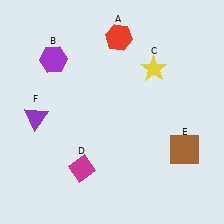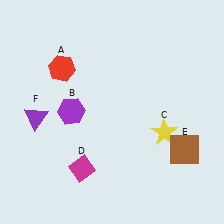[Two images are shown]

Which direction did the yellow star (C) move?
The yellow star (C) moved down.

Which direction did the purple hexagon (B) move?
The purple hexagon (B) moved down.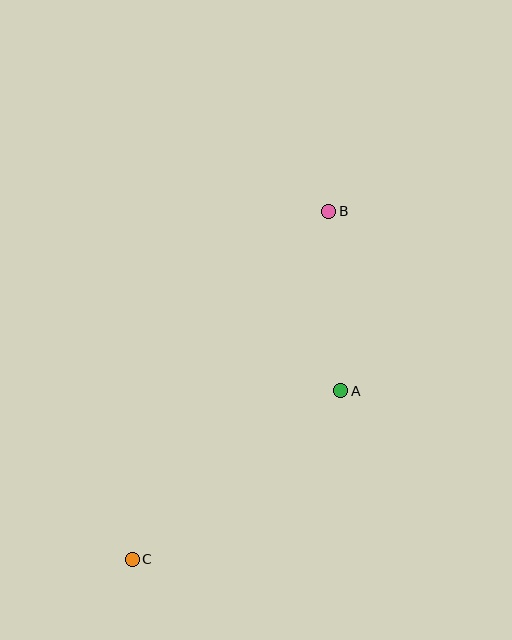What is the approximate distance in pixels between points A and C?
The distance between A and C is approximately 267 pixels.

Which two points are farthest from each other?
Points B and C are farthest from each other.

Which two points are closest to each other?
Points A and B are closest to each other.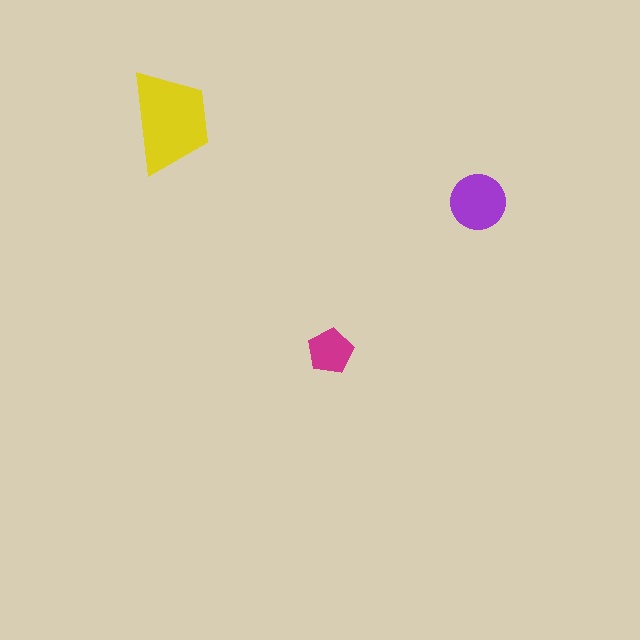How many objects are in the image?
There are 3 objects in the image.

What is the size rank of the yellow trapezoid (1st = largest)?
1st.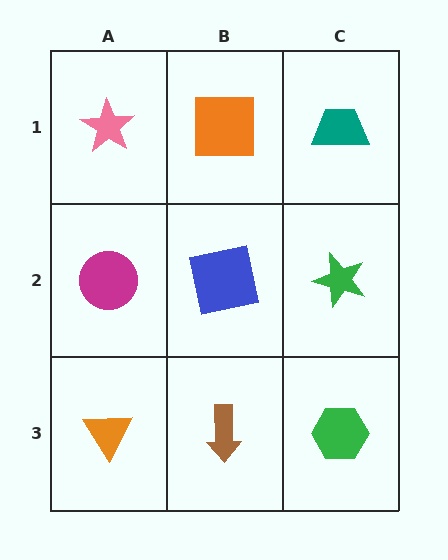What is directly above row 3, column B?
A blue square.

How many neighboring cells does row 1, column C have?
2.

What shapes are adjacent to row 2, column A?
A pink star (row 1, column A), an orange triangle (row 3, column A), a blue square (row 2, column B).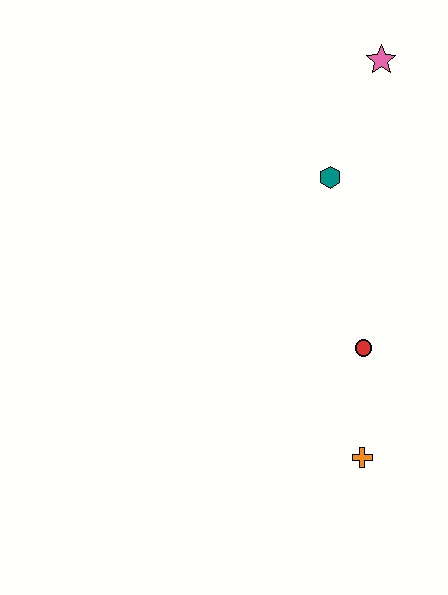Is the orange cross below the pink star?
Yes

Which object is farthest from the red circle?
The pink star is farthest from the red circle.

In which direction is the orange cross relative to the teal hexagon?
The orange cross is below the teal hexagon.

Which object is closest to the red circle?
The orange cross is closest to the red circle.